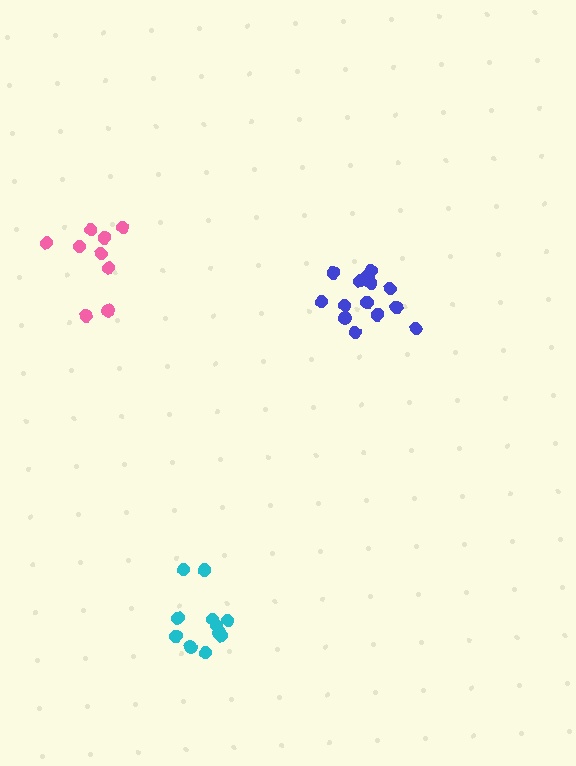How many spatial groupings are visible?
There are 3 spatial groupings.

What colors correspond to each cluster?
The clusters are colored: pink, cyan, blue.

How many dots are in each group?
Group 1: 9 dots, Group 2: 11 dots, Group 3: 14 dots (34 total).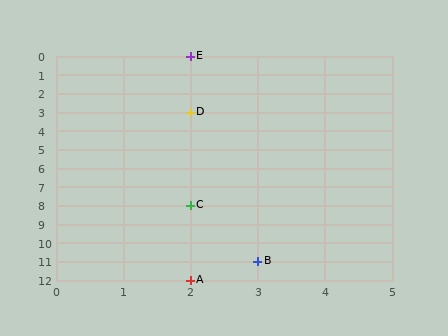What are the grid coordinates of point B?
Point B is at grid coordinates (3, 11).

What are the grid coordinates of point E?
Point E is at grid coordinates (2, 0).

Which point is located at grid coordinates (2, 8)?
Point C is at (2, 8).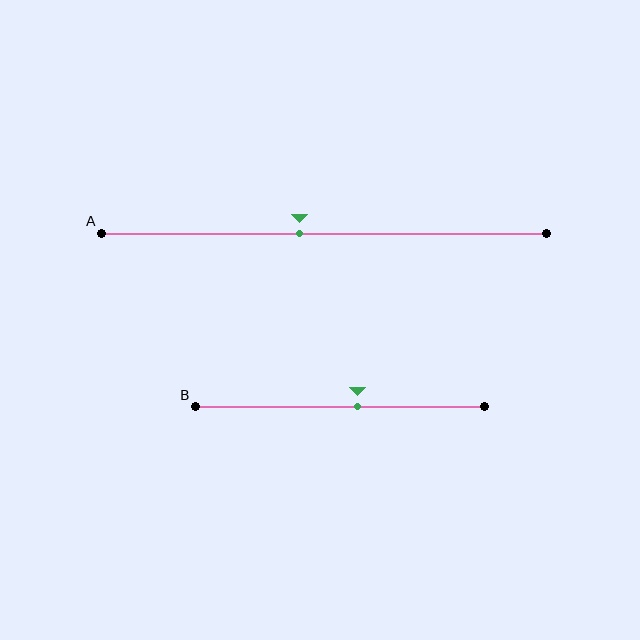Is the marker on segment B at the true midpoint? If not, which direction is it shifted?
No, the marker on segment B is shifted to the right by about 6% of the segment length.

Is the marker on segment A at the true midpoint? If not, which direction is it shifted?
No, the marker on segment A is shifted to the left by about 5% of the segment length.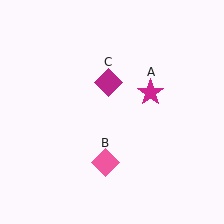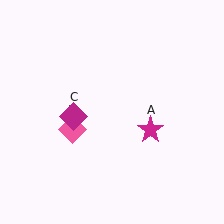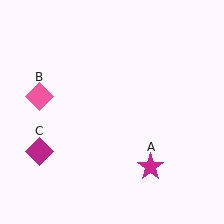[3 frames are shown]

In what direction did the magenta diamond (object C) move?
The magenta diamond (object C) moved down and to the left.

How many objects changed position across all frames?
3 objects changed position: magenta star (object A), pink diamond (object B), magenta diamond (object C).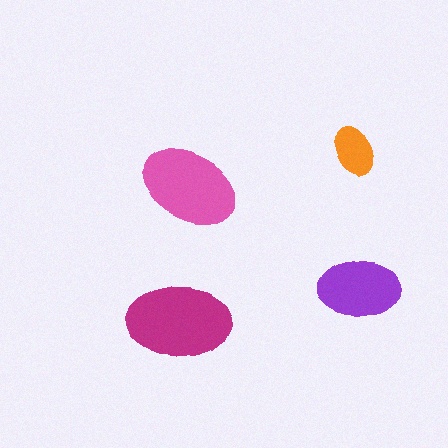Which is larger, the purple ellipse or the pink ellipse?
The pink one.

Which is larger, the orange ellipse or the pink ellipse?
The pink one.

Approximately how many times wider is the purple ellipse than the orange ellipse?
About 1.5 times wider.